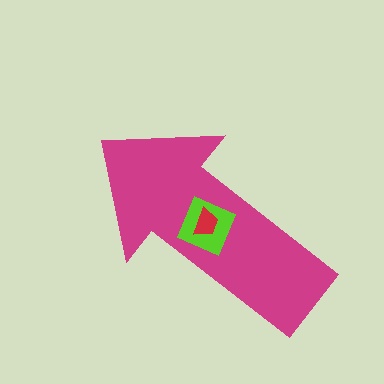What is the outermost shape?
The magenta arrow.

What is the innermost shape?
The red trapezoid.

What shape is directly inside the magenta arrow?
The lime square.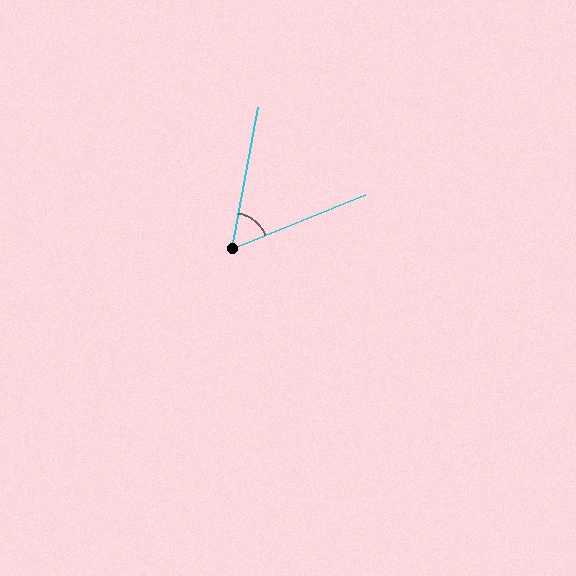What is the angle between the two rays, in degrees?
Approximately 57 degrees.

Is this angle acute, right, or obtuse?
It is acute.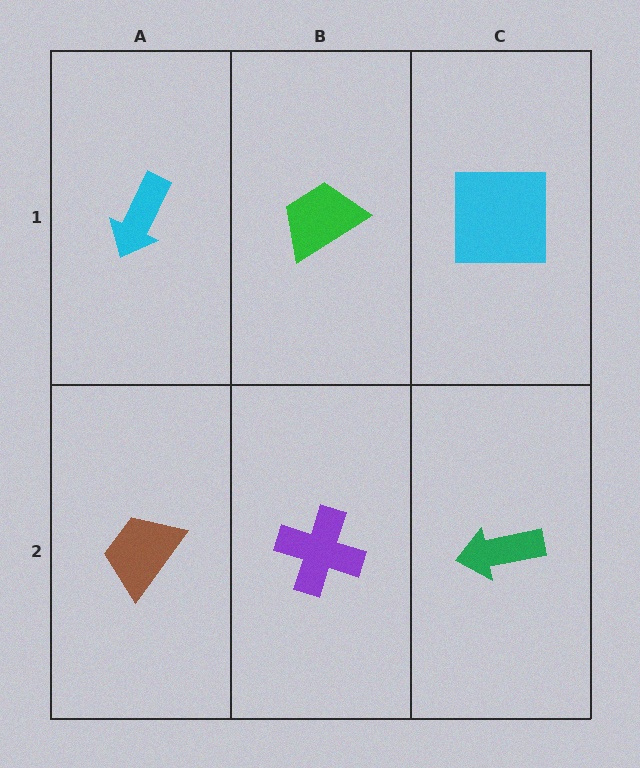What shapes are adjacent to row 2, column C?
A cyan square (row 1, column C), a purple cross (row 2, column B).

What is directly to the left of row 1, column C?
A green trapezoid.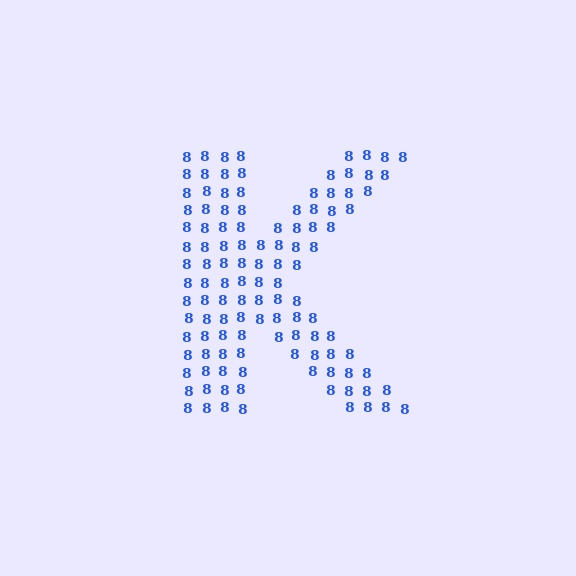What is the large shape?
The large shape is the letter K.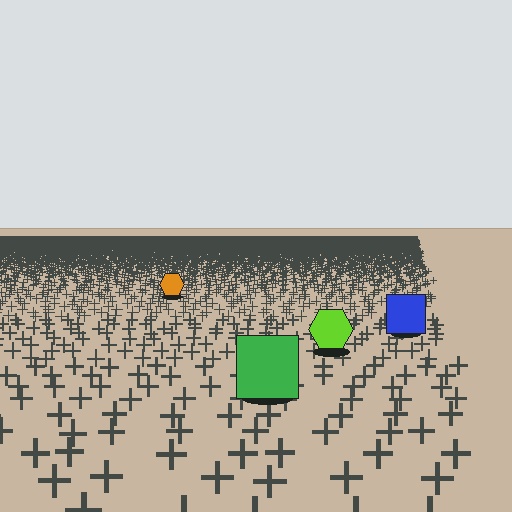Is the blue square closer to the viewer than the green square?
No. The green square is closer — you can tell from the texture gradient: the ground texture is coarser near it.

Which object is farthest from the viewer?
The orange hexagon is farthest from the viewer. It appears smaller and the ground texture around it is denser.